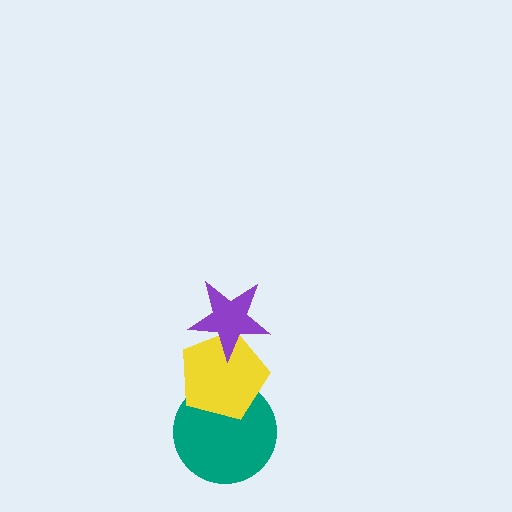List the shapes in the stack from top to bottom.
From top to bottom: the purple star, the yellow pentagon, the teal circle.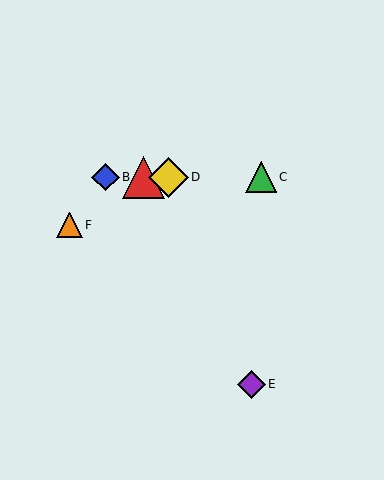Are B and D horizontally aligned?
Yes, both are at y≈177.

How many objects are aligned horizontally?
4 objects (A, B, C, D) are aligned horizontally.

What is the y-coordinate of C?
Object C is at y≈177.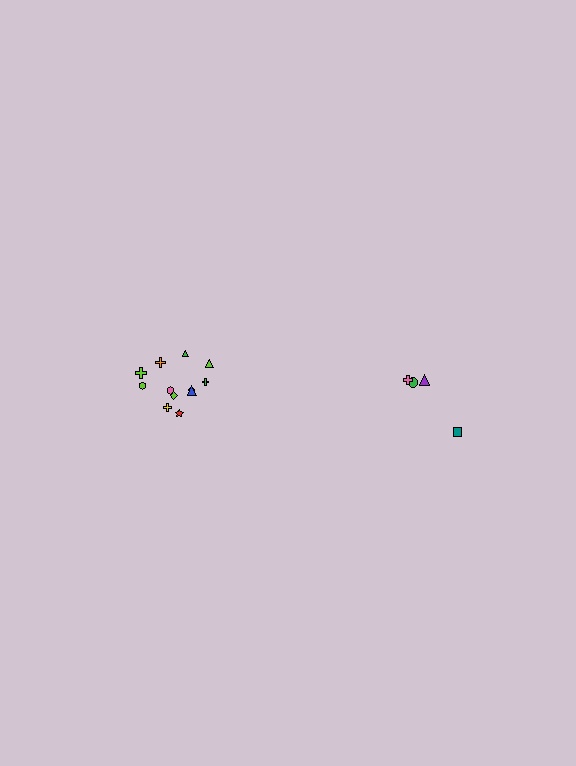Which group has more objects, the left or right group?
The left group.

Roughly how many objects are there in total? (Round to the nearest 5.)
Roughly 15 objects in total.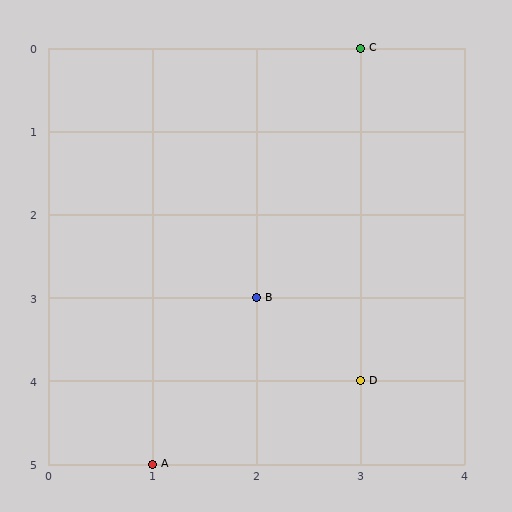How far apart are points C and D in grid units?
Points C and D are 4 rows apart.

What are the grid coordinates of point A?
Point A is at grid coordinates (1, 5).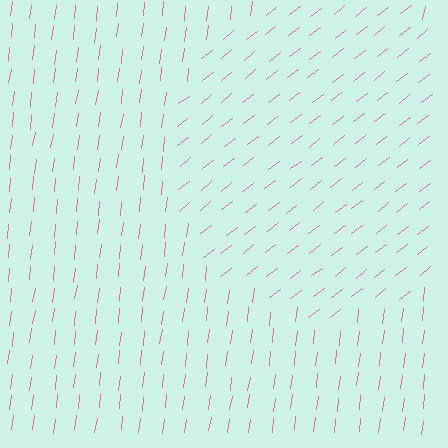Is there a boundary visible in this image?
Yes, there is a texture boundary formed by a change in line orientation.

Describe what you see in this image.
The image is filled with small pink line segments. A circle region in the image has lines oriented differently from the surrounding lines, creating a visible texture boundary.